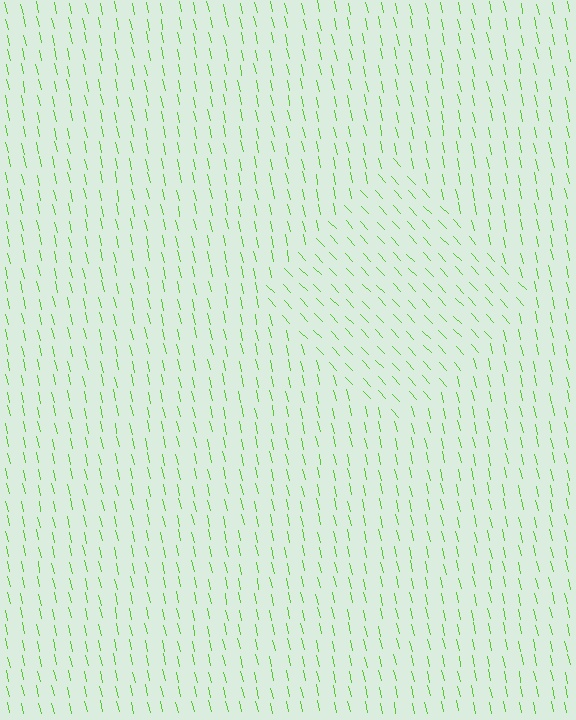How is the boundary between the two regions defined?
The boundary is defined purely by a change in line orientation (approximately 30 degrees difference). All lines are the same color and thickness.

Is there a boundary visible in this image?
Yes, there is a texture boundary formed by a change in line orientation.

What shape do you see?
I see a diamond.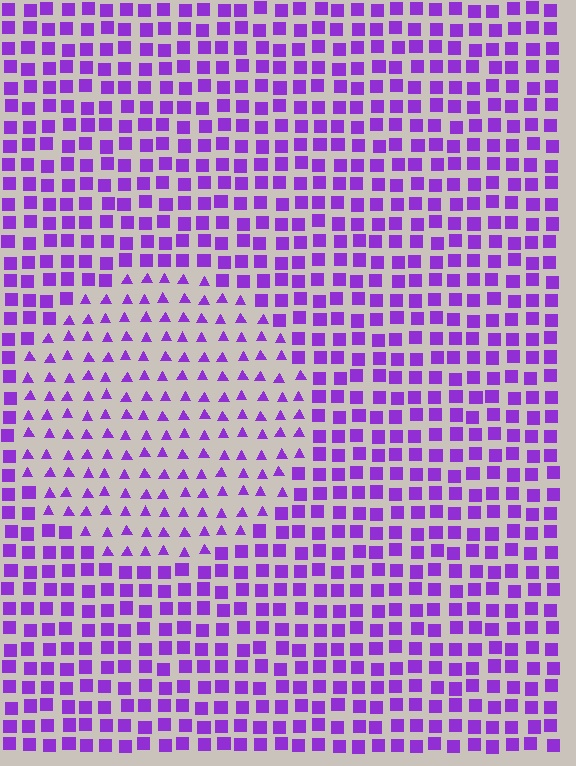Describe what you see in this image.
The image is filled with small purple elements arranged in a uniform grid. A circle-shaped region contains triangles, while the surrounding area contains squares. The boundary is defined purely by the change in element shape.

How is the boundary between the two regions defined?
The boundary is defined by a change in element shape: triangles inside vs. squares outside. All elements share the same color and spacing.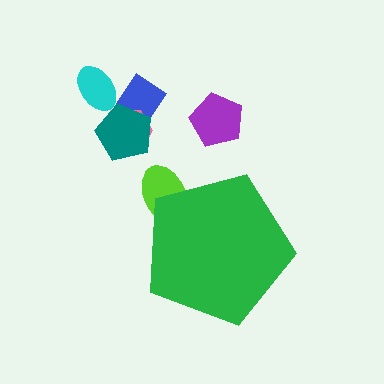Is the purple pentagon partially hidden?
No, the purple pentagon is fully visible.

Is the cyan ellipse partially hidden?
No, the cyan ellipse is fully visible.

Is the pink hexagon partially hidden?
No, the pink hexagon is fully visible.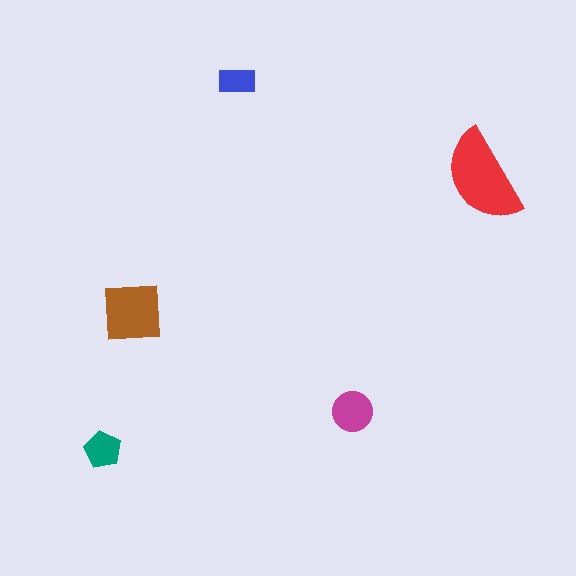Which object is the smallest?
The blue rectangle.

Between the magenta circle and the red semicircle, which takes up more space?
The red semicircle.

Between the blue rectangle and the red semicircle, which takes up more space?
The red semicircle.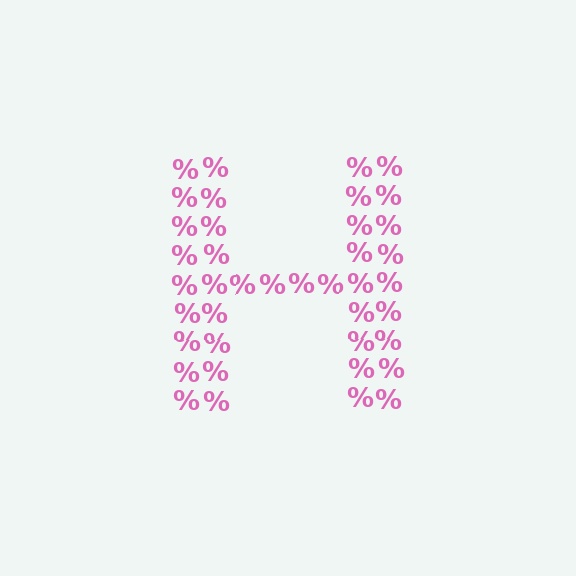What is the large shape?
The large shape is the letter H.